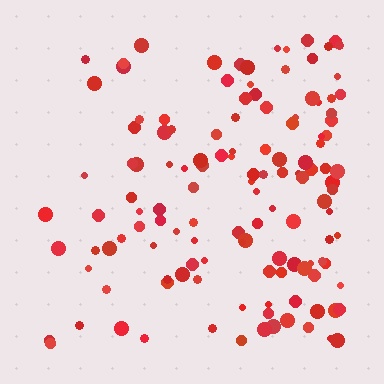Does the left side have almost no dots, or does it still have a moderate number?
Still a moderate number, just noticeably fewer than the right.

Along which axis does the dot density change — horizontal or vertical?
Horizontal.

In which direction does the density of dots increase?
From left to right, with the right side densest.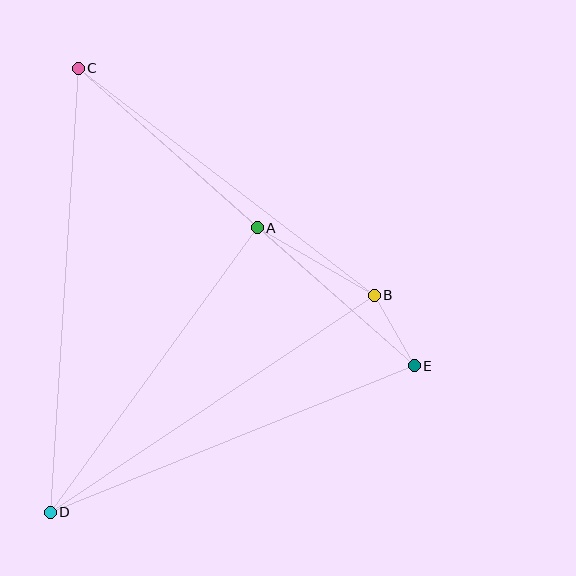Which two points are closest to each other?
Points B and E are closest to each other.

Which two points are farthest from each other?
Points C and E are farthest from each other.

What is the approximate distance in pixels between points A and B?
The distance between A and B is approximately 135 pixels.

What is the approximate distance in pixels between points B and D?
The distance between B and D is approximately 390 pixels.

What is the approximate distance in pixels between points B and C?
The distance between B and C is approximately 373 pixels.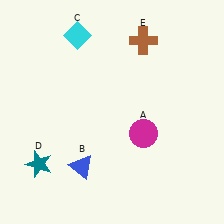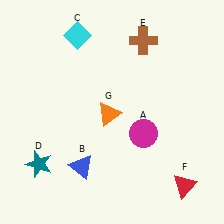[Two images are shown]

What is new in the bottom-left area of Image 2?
An orange triangle (G) was added in the bottom-left area of Image 2.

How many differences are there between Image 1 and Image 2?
There are 2 differences between the two images.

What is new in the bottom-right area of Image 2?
A red triangle (F) was added in the bottom-right area of Image 2.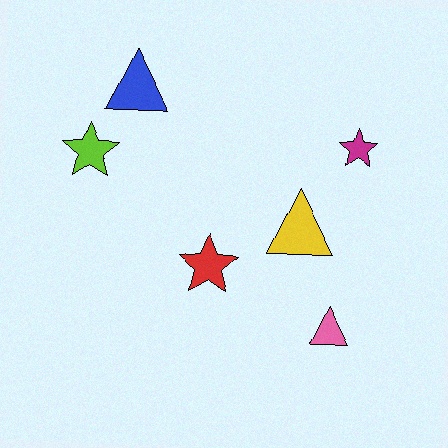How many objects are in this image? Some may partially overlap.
There are 6 objects.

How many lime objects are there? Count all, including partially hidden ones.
There is 1 lime object.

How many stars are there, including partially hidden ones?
There are 3 stars.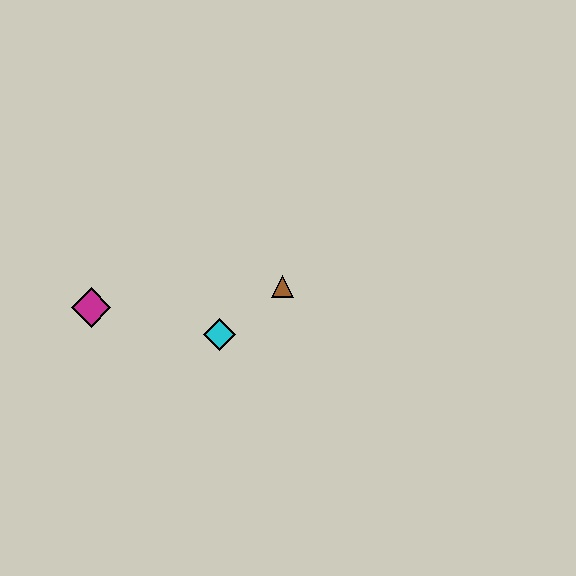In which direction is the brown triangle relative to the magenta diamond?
The brown triangle is to the right of the magenta diamond.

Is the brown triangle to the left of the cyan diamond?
No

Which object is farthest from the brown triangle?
The magenta diamond is farthest from the brown triangle.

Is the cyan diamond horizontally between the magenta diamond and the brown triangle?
Yes